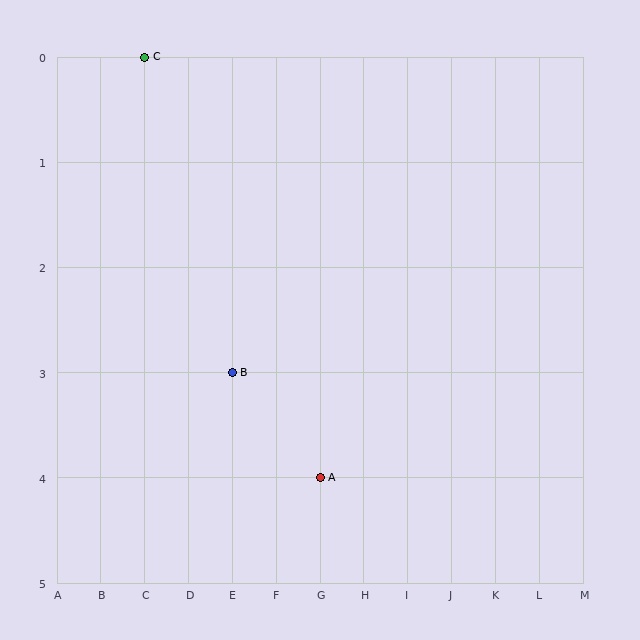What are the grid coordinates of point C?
Point C is at grid coordinates (C, 0).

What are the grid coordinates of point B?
Point B is at grid coordinates (E, 3).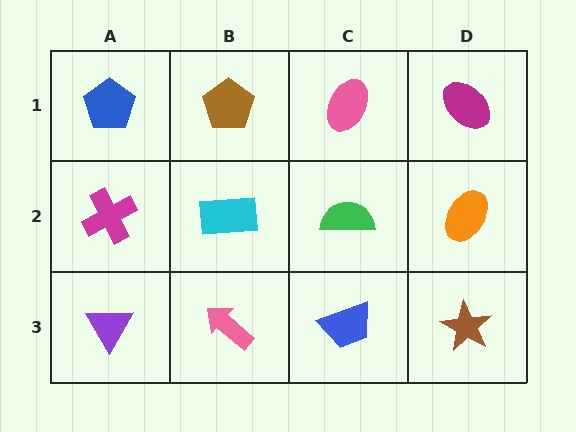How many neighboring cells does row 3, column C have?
3.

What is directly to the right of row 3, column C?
A brown star.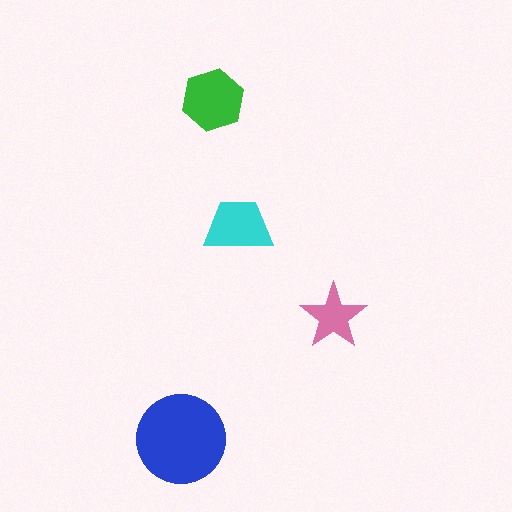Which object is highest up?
The green hexagon is topmost.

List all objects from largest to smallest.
The blue circle, the green hexagon, the cyan trapezoid, the pink star.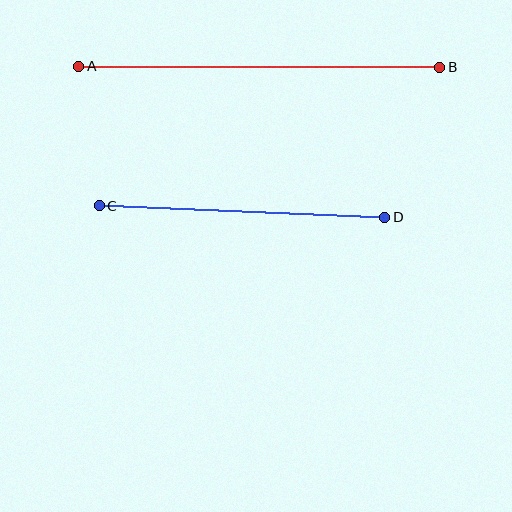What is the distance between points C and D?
The distance is approximately 286 pixels.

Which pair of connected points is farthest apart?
Points A and B are farthest apart.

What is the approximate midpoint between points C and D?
The midpoint is at approximately (242, 212) pixels.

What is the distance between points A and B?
The distance is approximately 361 pixels.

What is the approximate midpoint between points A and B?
The midpoint is at approximately (259, 67) pixels.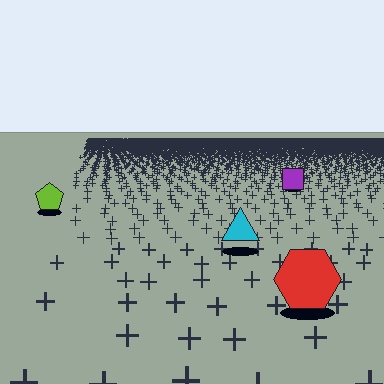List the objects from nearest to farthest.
From nearest to farthest: the red hexagon, the cyan triangle, the lime pentagon, the purple square.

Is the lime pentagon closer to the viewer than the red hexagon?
No. The red hexagon is closer — you can tell from the texture gradient: the ground texture is coarser near it.